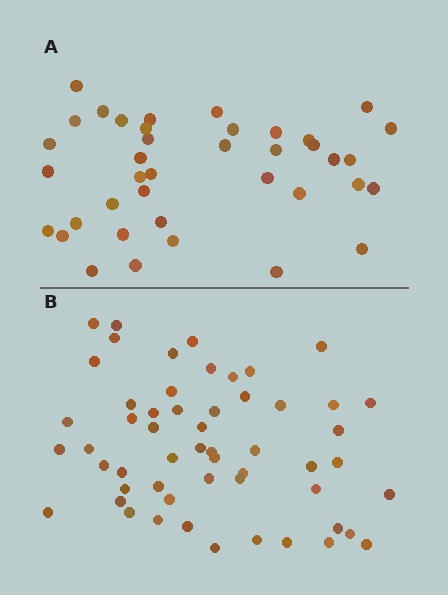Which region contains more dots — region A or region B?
Region B (the bottom region) has more dots.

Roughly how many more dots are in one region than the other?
Region B has approximately 15 more dots than region A.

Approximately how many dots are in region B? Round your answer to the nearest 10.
About 60 dots. (The exact count is 55, which rounds to 60.)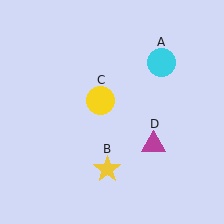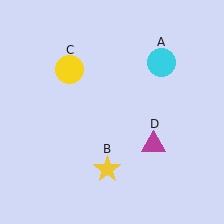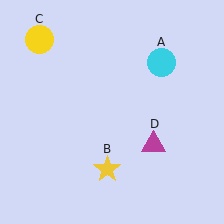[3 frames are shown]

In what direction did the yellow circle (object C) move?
The yellow circle (object C) moved up and to the left.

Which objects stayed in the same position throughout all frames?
Cyan circle (object A) and yellow star (object B) and magenta triangle (object D) remained stationary.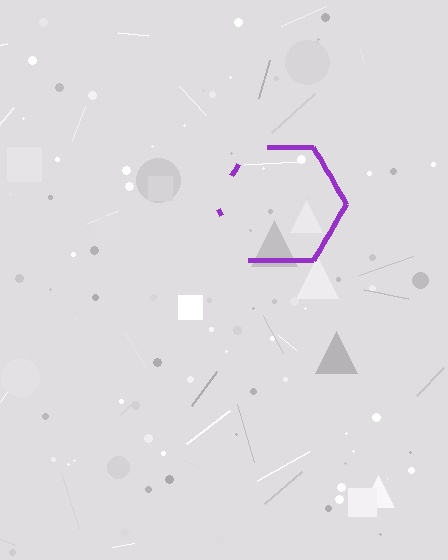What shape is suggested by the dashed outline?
The dashed outline suggests a hexagon.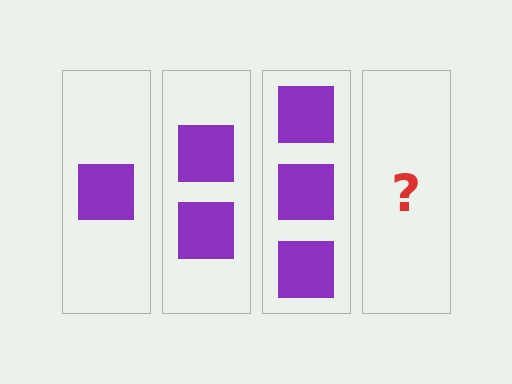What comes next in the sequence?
The next element should be 4 squares.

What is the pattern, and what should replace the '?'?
The pattern is that each step adds one more square. The '?' should be 4 squares.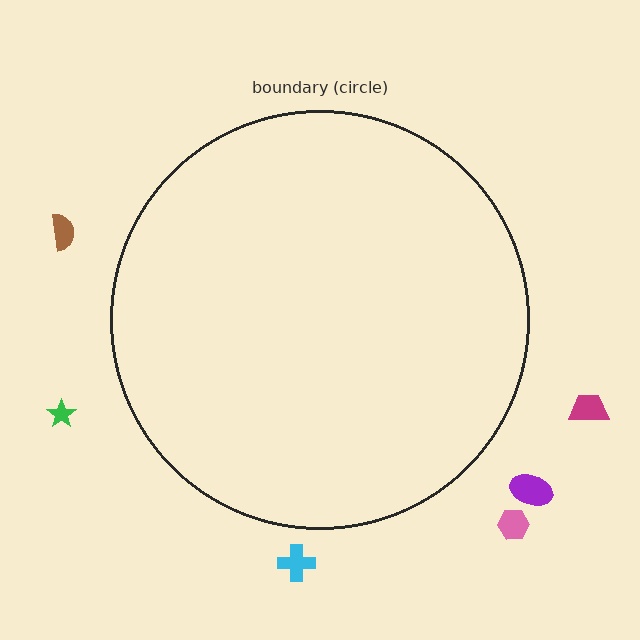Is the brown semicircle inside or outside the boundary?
Outside.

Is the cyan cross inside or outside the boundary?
Outside.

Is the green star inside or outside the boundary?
Outside.